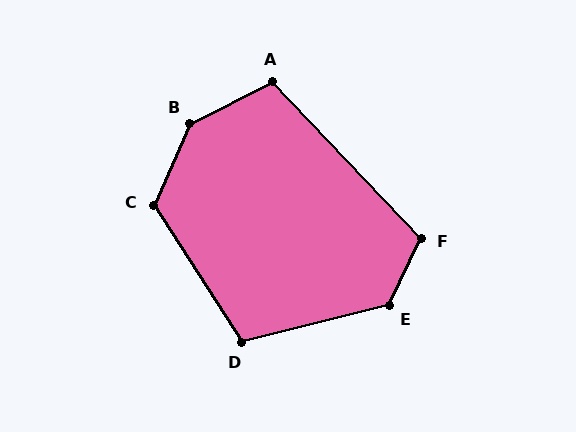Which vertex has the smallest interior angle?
A, at approximately 107 degrees.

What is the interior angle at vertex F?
Approximately 111 degrees (obtuse).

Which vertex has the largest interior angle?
B, at approximately 141 degrees.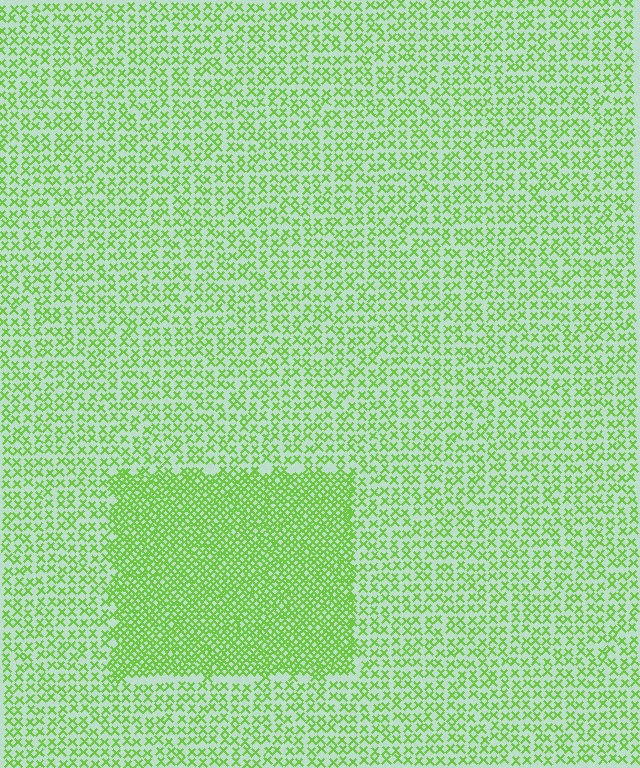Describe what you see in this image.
The image contains small lime elements arranged at two different densities. A rectangle-shaped region is visible where the elements are more densely packed than the surrounding area.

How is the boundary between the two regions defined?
The boundary is defined by a change in element density (approximately 2.3x ratio). All elements are the same color, size, and shape.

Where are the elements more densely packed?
The elements are more densely packed inside the rectangle boundary.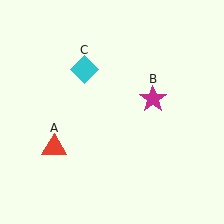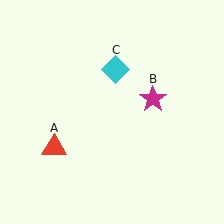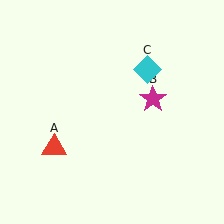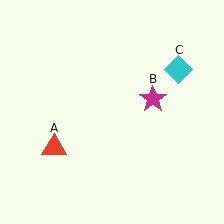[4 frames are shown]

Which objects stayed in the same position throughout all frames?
Red triangle (object A) and magenta star (object B) remained stationary.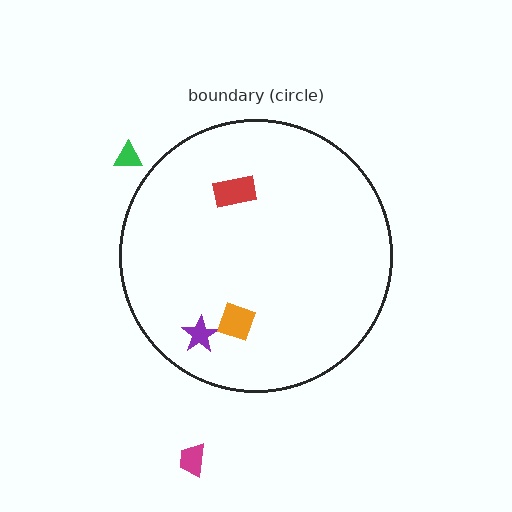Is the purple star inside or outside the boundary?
Inside.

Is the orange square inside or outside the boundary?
Inside.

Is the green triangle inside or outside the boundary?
Outside.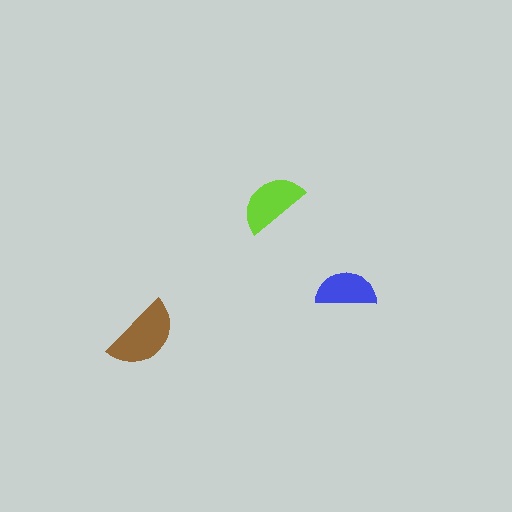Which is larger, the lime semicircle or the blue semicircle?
The lime one.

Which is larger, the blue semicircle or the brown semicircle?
The brown one.